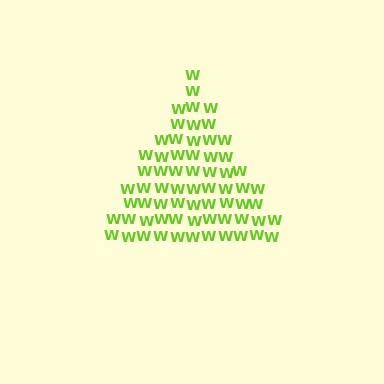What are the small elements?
The small elements are letter W's.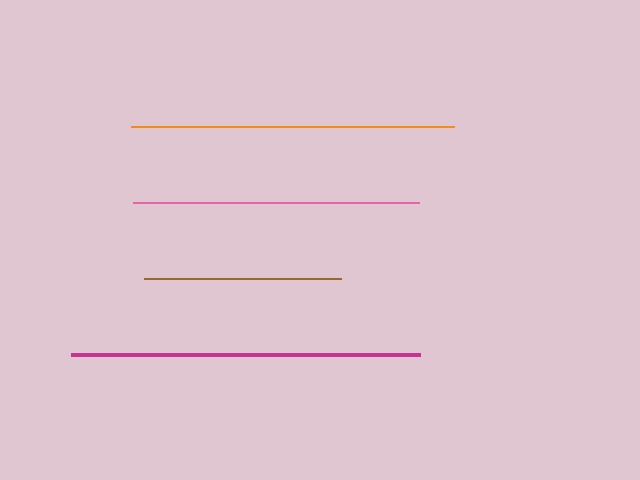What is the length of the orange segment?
The orange segment is approximately 323 pixels long.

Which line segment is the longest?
The magenta line is the longest at approximately 349 pixels.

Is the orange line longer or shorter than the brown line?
The orange line is longer than the brown line.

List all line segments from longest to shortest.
From longest to shortest: magenta, orange, pink, brown.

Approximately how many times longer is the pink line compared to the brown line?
The pink line is approximately 1.5 times the length of the brown line.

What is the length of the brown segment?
The brown segment is approximately 197 pixels long.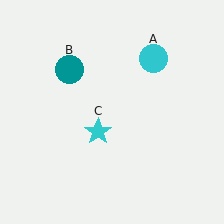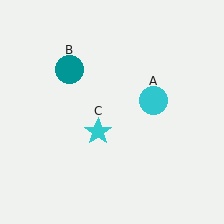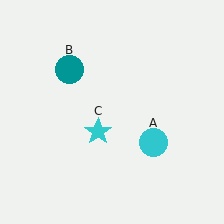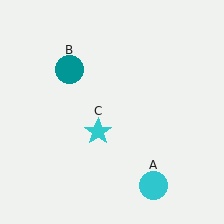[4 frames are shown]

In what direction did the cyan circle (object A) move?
The cyan circle (object A) moved down.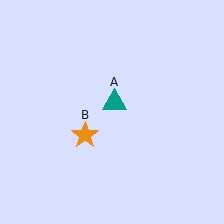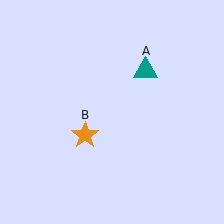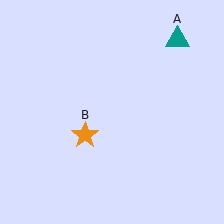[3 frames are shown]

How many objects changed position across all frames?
1 object changed position: teal triangle (object A).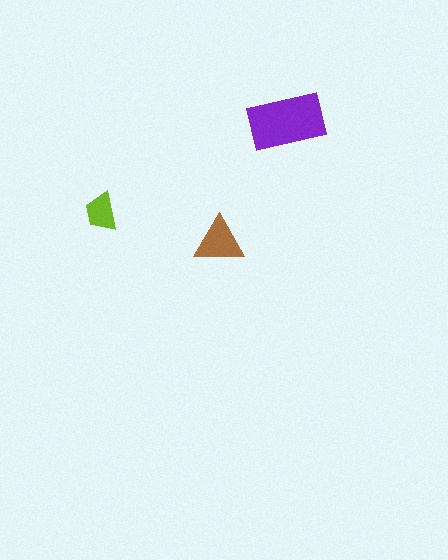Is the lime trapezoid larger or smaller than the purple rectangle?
Smaller.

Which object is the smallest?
The lime trapezoid.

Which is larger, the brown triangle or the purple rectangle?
The purple rectangle.